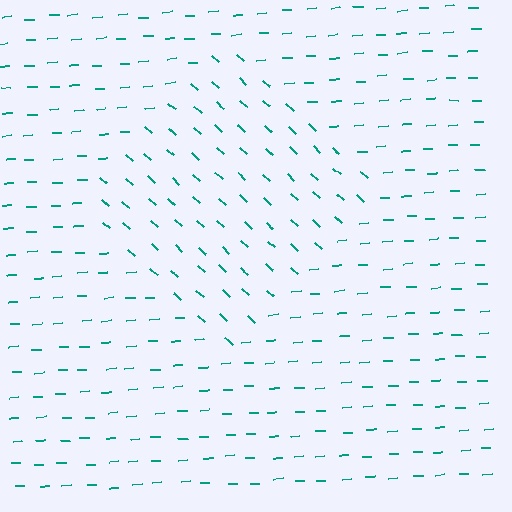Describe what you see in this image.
The image is filled with small teal line segments. A diamond region in the image has lines oriented differently from the surrounding lines, creating a visible texture boundary.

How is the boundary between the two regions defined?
The boundary is defined purely by a change in line orientation (approximately 45 degrees difference). All lines are the same color and thickness.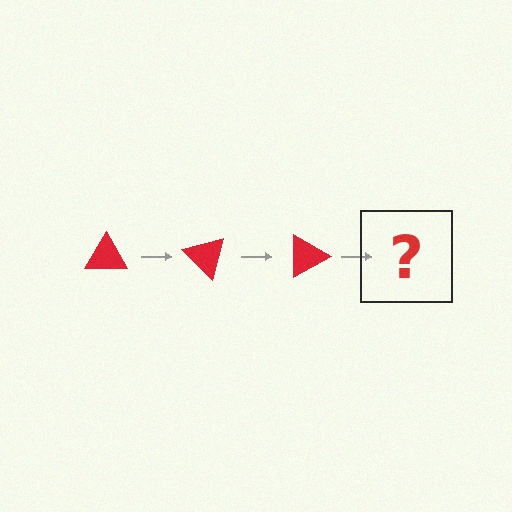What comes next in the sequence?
The next element should be a red triangle rotated 135 degrees.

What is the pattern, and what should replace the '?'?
The pattern is that the triangle rotates 45 degrees each step. The '?' should be a red triangle rotated 135 degrees.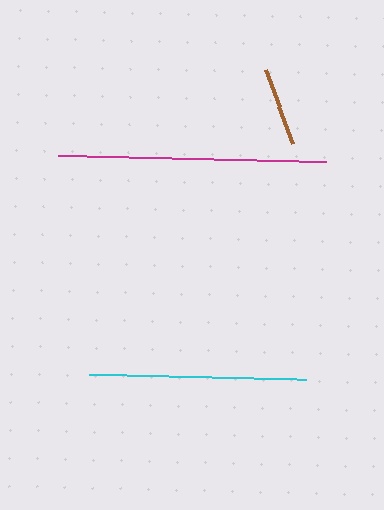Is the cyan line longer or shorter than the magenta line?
The magenta line is longer than the cyan line.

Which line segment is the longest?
The magenta line is the longest at approximately 268 pixels.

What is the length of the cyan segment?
The cyan segment is approximately 217 pixels long.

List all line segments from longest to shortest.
From longest to shortest: magenta, cyan, brown.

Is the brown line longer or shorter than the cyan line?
The cyan line is longer than the brown line.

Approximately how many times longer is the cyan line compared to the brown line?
The cyan line is approximately 2.8 times the length of the brown line.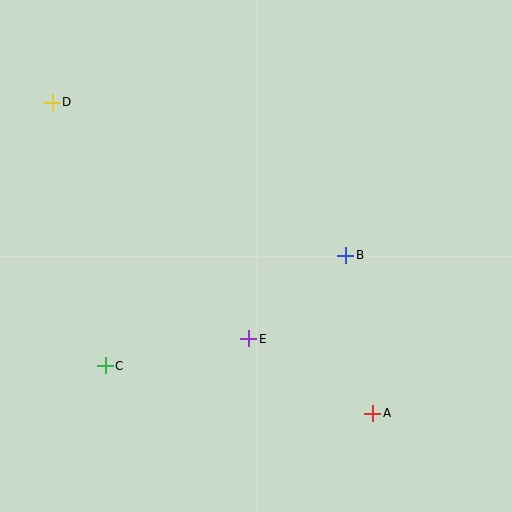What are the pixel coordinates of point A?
Point A is at (373, 413).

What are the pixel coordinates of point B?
Point B is at (346, 255).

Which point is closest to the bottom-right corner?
Point A is closest to the bottom-right corner.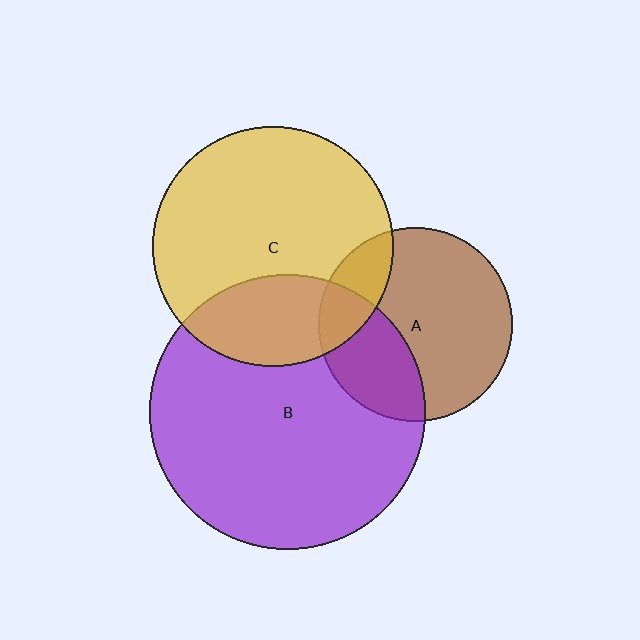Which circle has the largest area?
Circle B (purple).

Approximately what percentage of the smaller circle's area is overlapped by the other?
Approximately 20%.